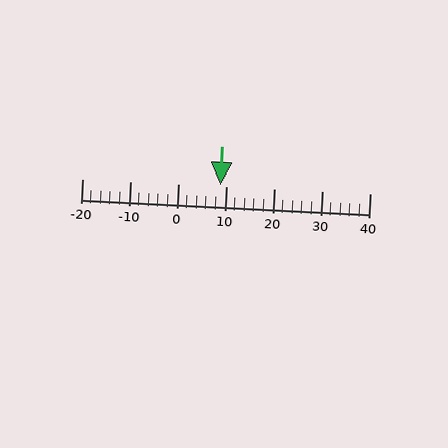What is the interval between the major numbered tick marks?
The major tick marks are spaced 10 units apart.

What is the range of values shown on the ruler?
The ruler shows values from -20 to 40.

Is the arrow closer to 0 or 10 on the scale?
The arrow is closer to 10.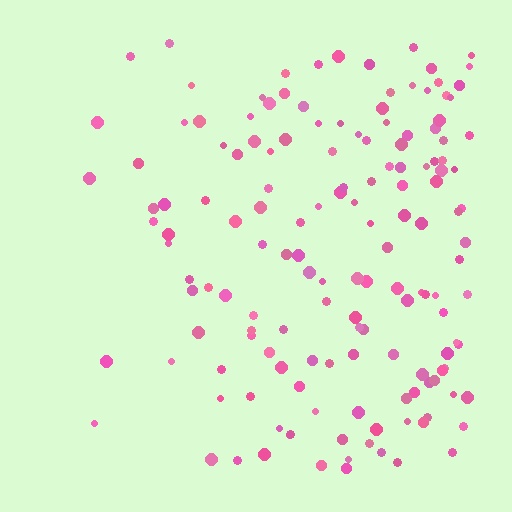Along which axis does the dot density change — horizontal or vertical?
Horizontal.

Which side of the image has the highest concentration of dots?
The right.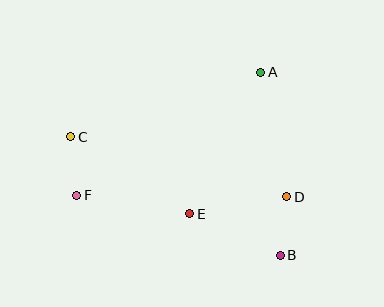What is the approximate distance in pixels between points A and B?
The distance between A and B is approximately 184 pixels.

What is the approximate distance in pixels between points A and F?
The distance between A and F is approximately 221 pixels.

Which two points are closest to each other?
Points B and D are closest to each other.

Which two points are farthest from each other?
Points B and C are farthest from each other.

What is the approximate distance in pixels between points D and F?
The distance between D and F is approximately 210 pixels.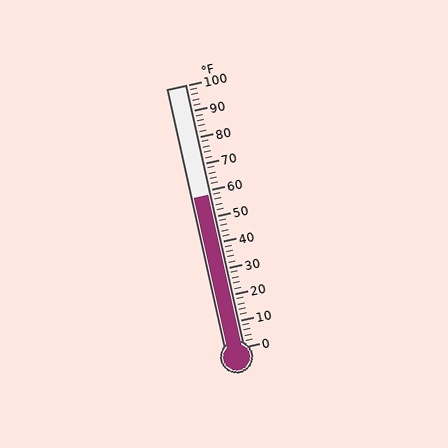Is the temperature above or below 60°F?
The temperature is below 60°F.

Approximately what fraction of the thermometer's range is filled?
The thermometer is filled to approximately 60% of its range.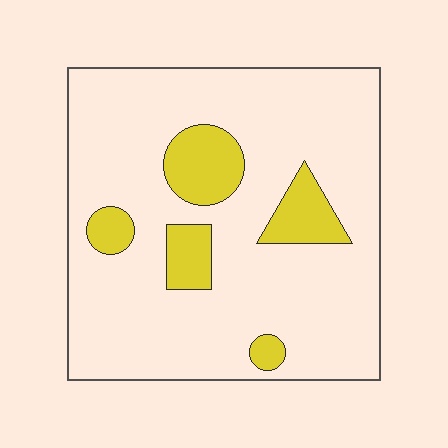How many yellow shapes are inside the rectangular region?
5.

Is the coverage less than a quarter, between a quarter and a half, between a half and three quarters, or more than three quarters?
Less than a quarter.